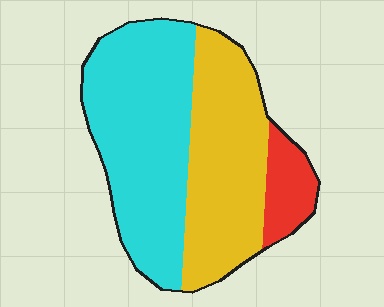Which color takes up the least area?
Red, at roughly 10%.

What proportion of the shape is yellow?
Yellow covers about 40% of the shape.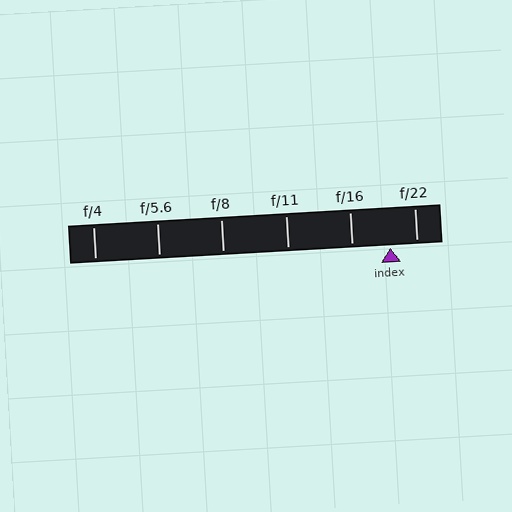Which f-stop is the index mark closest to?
The index mark is closest to f/22.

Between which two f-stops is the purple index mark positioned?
The index mark is between f/16 and f/22.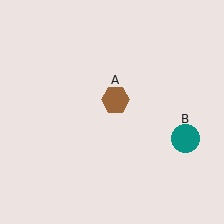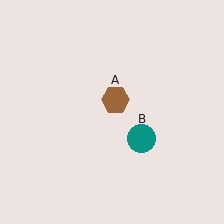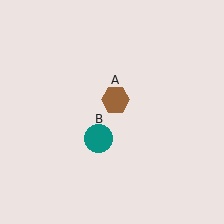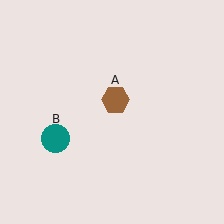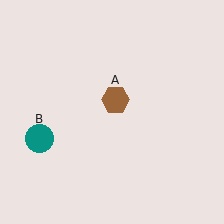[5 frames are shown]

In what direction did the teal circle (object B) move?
The teal circle (object B) moved left.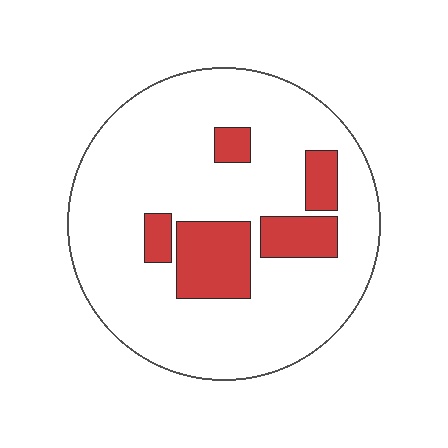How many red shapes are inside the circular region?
5.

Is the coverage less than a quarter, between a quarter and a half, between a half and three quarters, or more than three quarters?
Less than a quarter.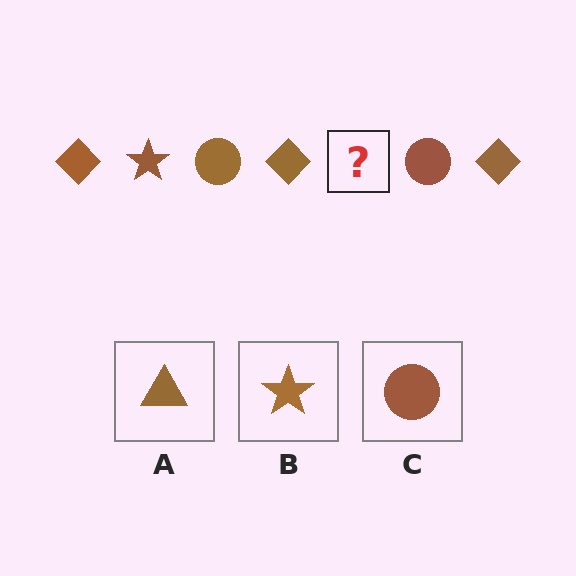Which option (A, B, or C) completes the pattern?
B.